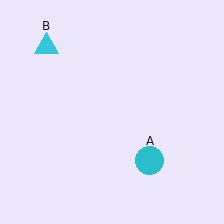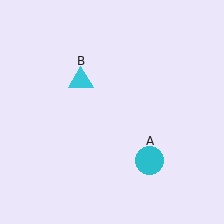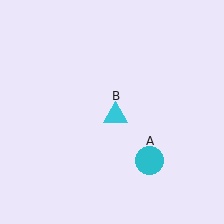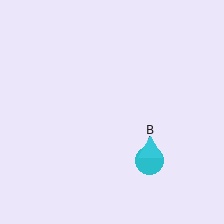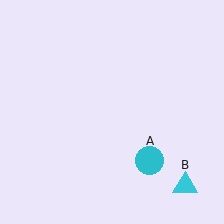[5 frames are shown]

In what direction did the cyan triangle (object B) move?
The cyan triangle (object B) moved down and to the right.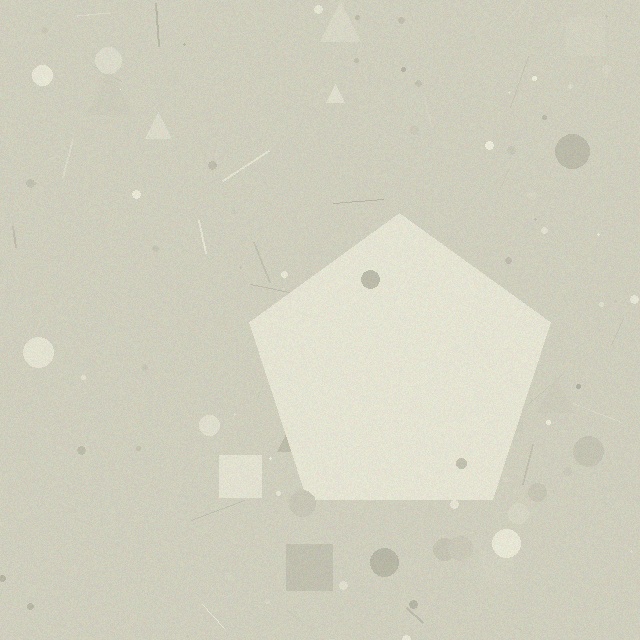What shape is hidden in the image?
A pentagon is hidden in the image.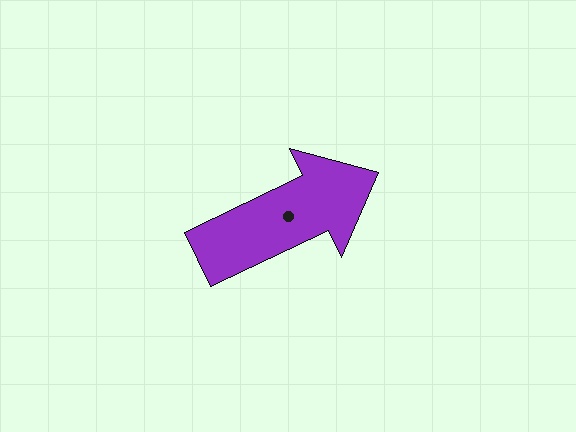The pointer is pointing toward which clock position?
Roughly 2 o'clock.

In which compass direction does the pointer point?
Northeast.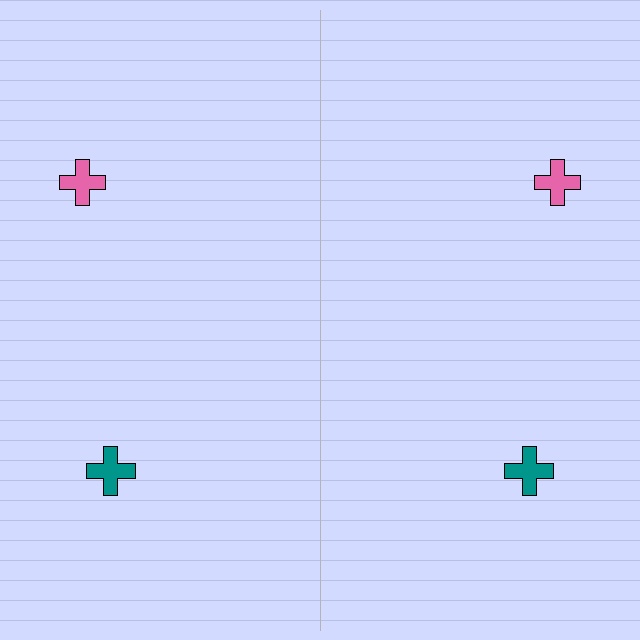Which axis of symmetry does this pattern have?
The pattern has a vertical axis of symmetry running through the center of the image.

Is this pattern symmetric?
Yes, this pattern has bilateral (reflection) symmetry.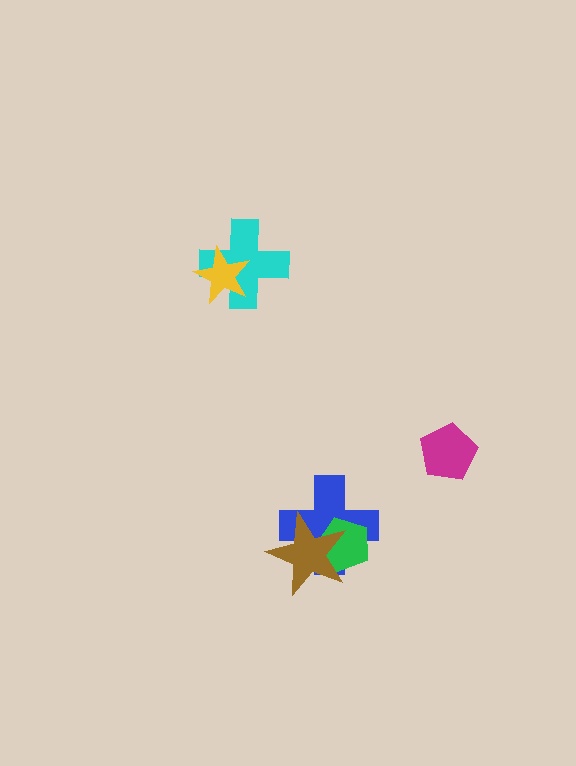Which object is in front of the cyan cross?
The yellow star is in front of the cyan cross.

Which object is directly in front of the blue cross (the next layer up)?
The green pentagon is directly in front of the blue cross.